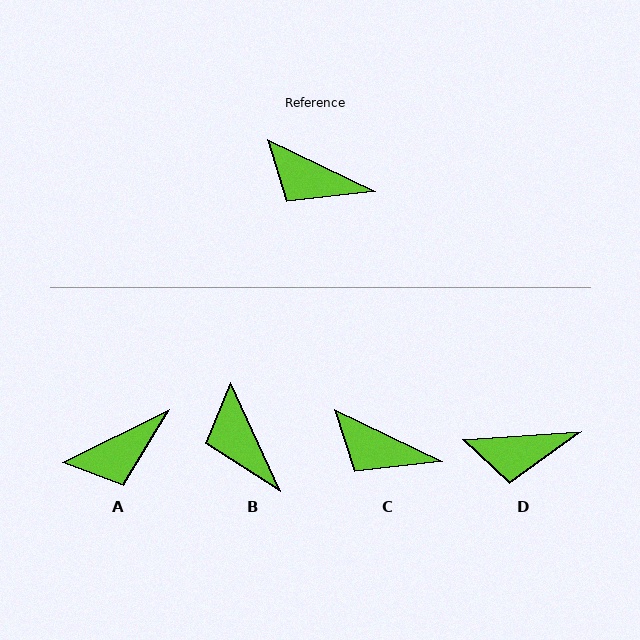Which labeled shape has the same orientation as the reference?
C.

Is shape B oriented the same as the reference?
No, it is off by about 40 degrees.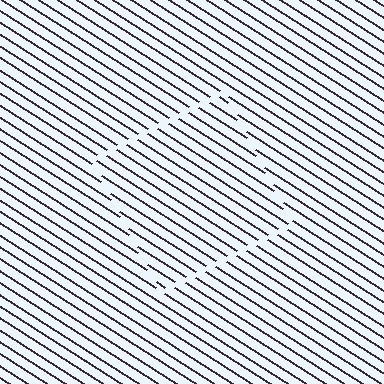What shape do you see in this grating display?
An illusory square. The interior of the shape contains the same grating, shifted by half a period — the contour is defined by the phase discontinuity where line-ends from the inner and outer gratings abut.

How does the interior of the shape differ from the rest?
The interior of the shape contains the same grating, shifted by half a period — the contour is defined by the phase discontinuity where line-ends from the inner and outer gratings abut.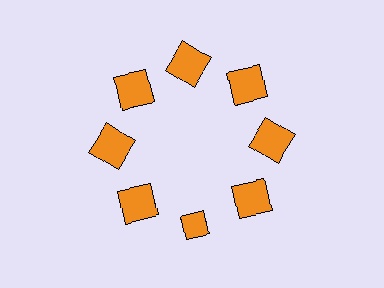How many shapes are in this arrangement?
There are 8 shapes arranged in a ring pattern.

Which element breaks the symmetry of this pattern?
The orange diamond at roughly the 6 o'clock position breaks the symmetry. All other shapes are orange squares.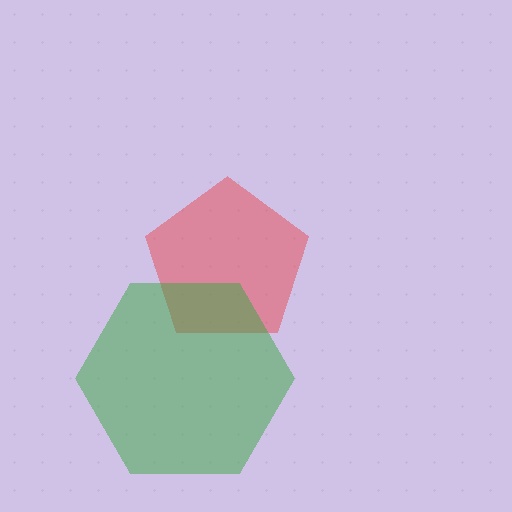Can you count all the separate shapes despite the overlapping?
Yes, there are 2 separate shapes.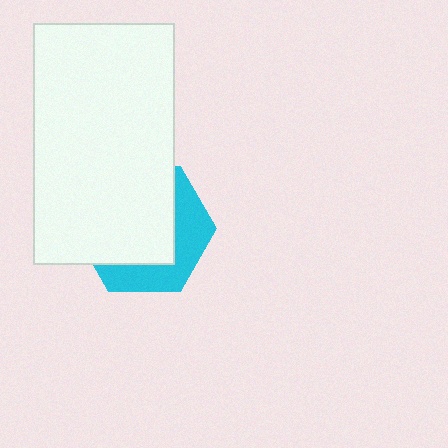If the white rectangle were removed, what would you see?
You would see the complete cyan hexagon.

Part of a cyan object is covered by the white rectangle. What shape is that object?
It is a hexagon.